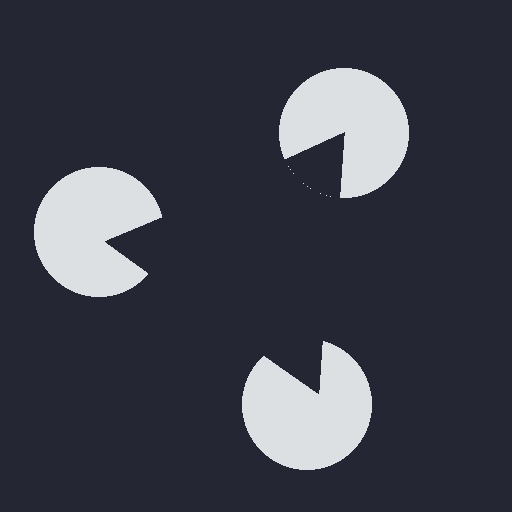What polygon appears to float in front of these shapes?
An illusory triangle — its edges are inferred from the aligned wedge cuts in the pac-man discs, not physically drawn.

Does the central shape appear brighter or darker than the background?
It typically appears slightly darker than the background, even though no actual brightness change is drawn.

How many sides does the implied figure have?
3 sides.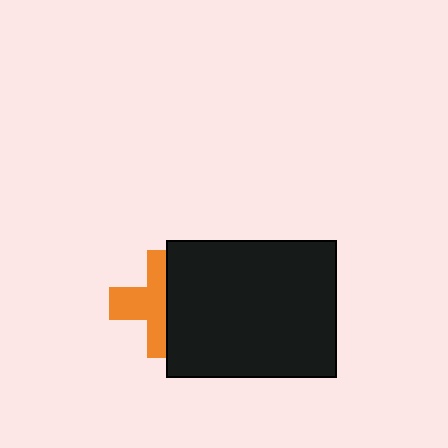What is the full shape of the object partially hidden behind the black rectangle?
The partially hidden object is an orange cross.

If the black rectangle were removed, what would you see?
You would see the complete orange cross.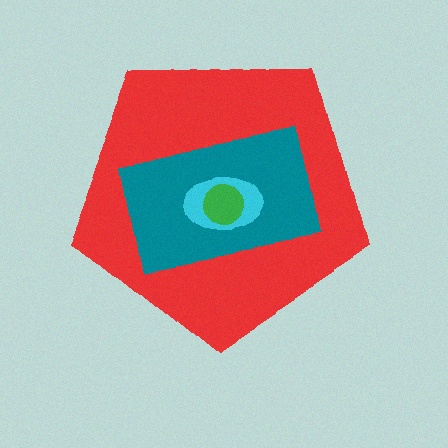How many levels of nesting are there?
4.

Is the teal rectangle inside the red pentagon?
Yes.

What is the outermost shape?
The red pentagon.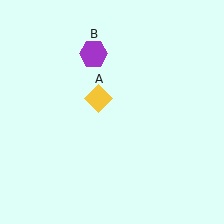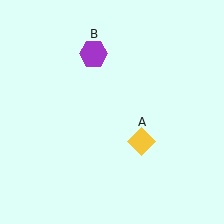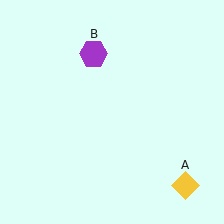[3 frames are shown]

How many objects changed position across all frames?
1 object changed position: yellow diamond (object A).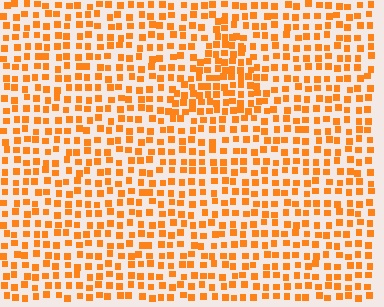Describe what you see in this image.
The image contains small orange elements arranged at two different densities. A triangle-shaped region is visible where the elements are more densely packed than the surrounding area.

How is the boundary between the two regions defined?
The boundary is defined by a change in element density (approximately 1.6x ratio). All elements are the same color, size, and shape.